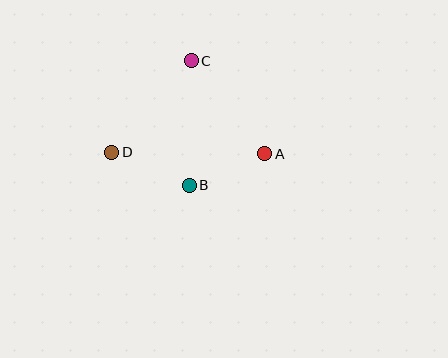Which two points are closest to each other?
Points A and B are closest to each other.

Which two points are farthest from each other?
Points A and D are farthest from each other.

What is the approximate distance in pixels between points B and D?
The distance between B and D is approximately 84 pixels.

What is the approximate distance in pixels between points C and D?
The distance between C and D is approximately 121 pixels.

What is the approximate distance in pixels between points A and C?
The distance between A and C is approximately 118 pixels.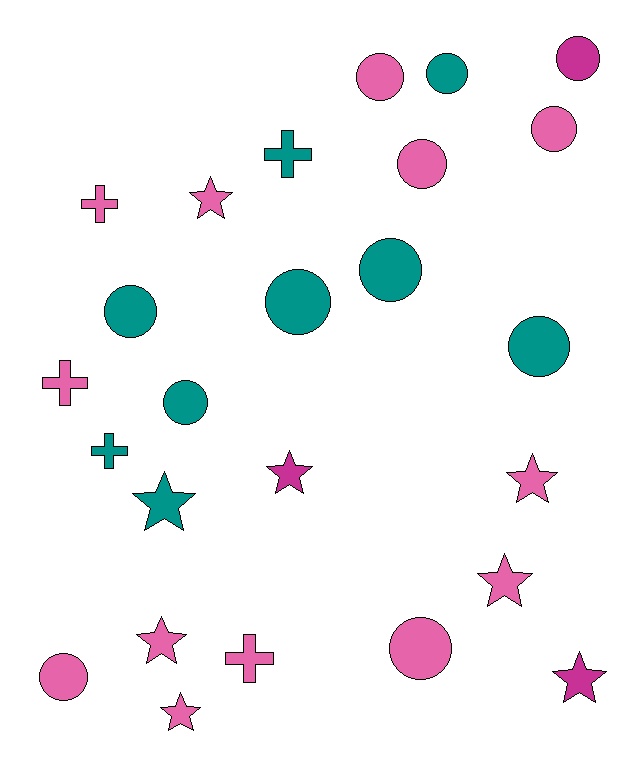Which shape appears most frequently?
Circle, with 12 objects.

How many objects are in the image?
There are 25 objects.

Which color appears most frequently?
Pink, with 13 objects.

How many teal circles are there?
There are 6 teal circles.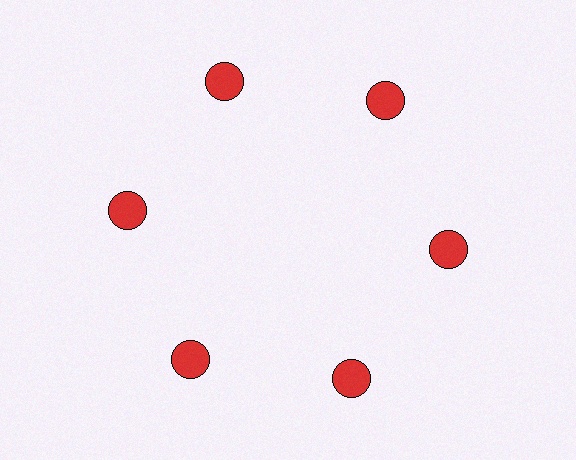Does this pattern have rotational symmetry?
Yes, this pattern has 6-fold rotational symmetry. It looks the same after rotating 60 degrees around the center.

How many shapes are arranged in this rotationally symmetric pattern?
There are 6 shapes, arranged in 6 groups of 1.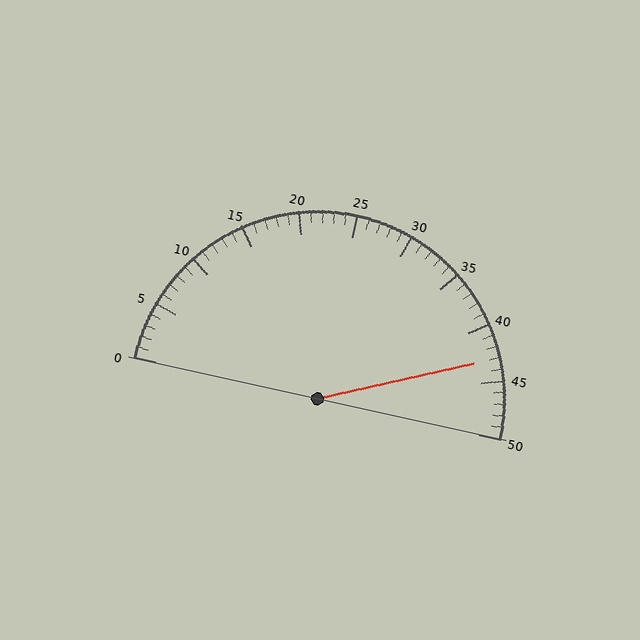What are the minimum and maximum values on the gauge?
The gauge ranges from 0 to 50.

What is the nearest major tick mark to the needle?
The nearest major tick mark is 45.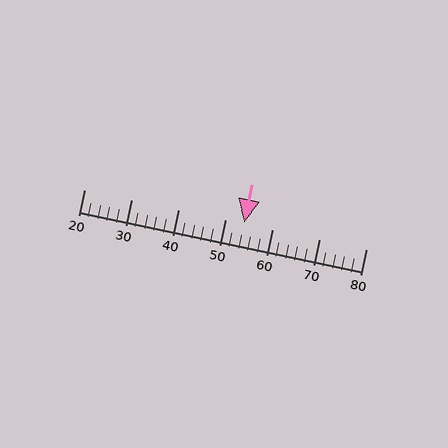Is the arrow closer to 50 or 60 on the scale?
The arrow is closer to 50.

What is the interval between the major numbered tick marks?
The major tick marks are spaced 10 units apart.